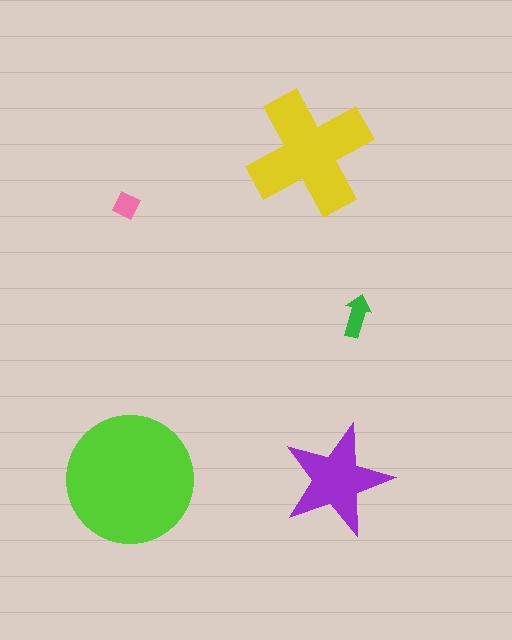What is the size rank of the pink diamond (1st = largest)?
5th.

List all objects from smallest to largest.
The pink diamond, the green arrow, the purple star, the yellow cross, the lime circle.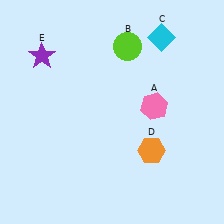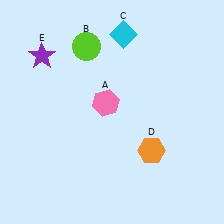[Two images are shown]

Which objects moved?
The objects that moved are: the pink hexagon (A), the lime circle (B), the cyan diamond (C).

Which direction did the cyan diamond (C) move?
The cyan diamond (C) moved left.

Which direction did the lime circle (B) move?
The lime circle (B) moved left.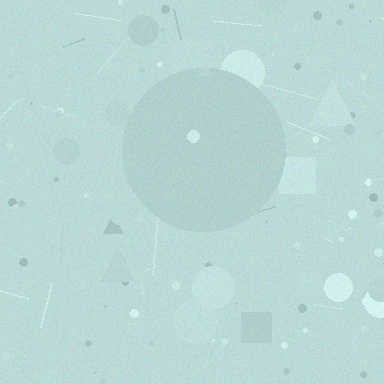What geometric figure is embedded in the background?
A circle is embedded in the background.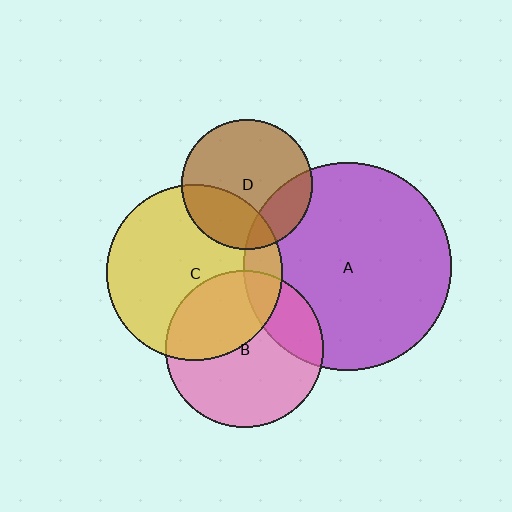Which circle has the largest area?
Circle A (purple).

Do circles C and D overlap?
Yes.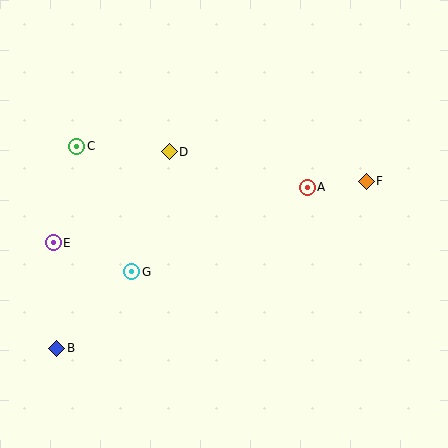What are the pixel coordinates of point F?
Point F is at (366, 181).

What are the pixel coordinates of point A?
Point A is at (307, 187).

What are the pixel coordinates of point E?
Point E is at (53, 243).